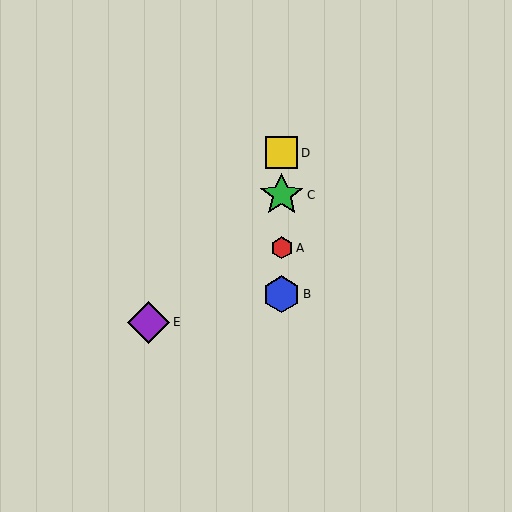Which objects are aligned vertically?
Objects A, B, C, D are aligned vertically.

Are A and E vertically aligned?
No, A is at x≈282 and E is at x≈149.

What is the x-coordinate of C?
Object C is at x≈282.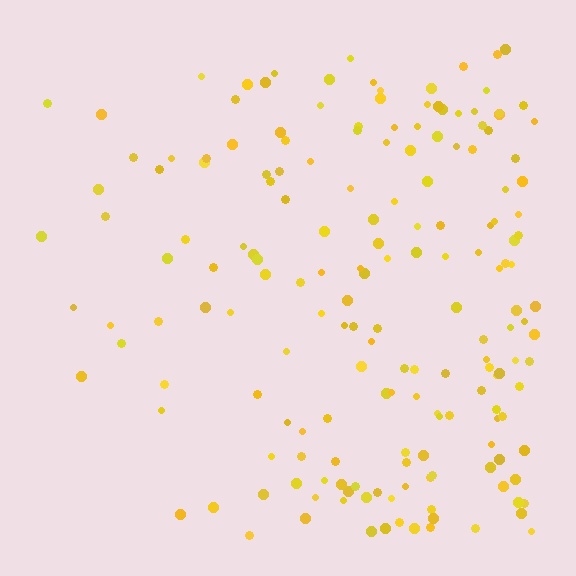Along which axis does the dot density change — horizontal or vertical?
Horizontal.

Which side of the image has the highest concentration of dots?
The right.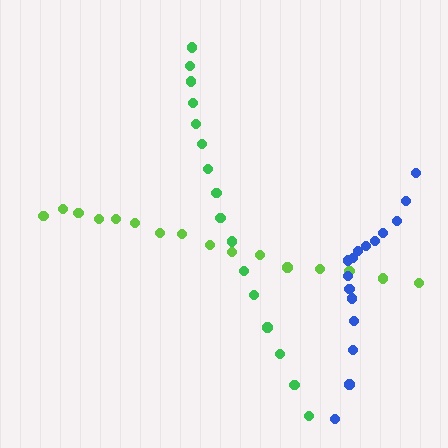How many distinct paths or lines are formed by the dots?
There are 3 distinct paths.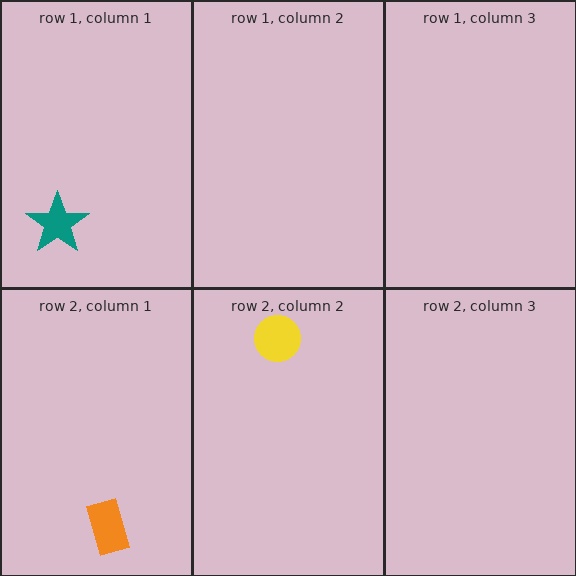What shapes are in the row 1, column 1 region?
The teal star.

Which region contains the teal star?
The row 1, column 1 region.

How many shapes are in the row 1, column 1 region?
1.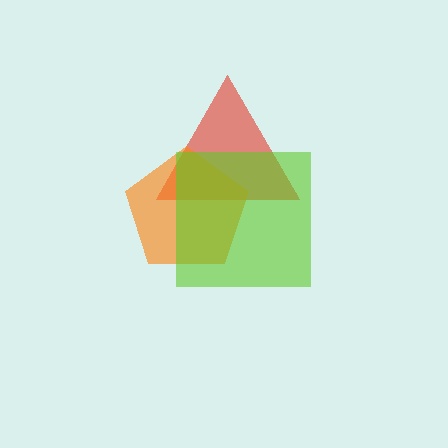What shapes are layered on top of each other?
The layered shapes are: a red triangle, an orange pentagon, a lime square.